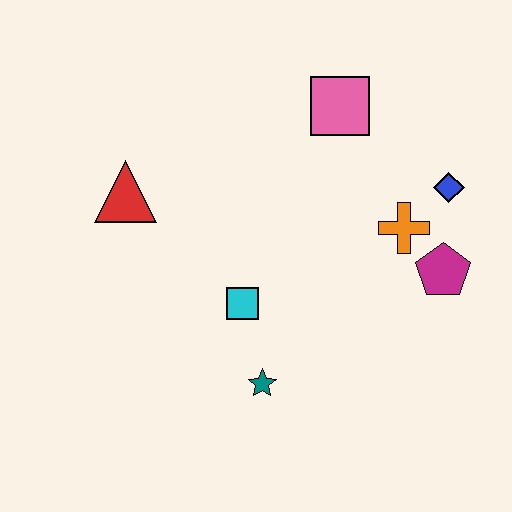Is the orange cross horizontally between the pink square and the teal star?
No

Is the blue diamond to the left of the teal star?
No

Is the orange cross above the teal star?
Yes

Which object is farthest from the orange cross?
The red triangle is farthest from the orange cross.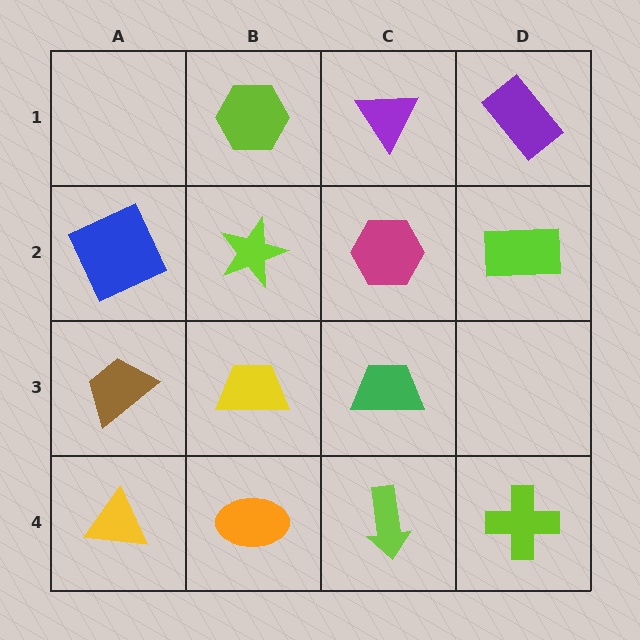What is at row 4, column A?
A yellow triangle.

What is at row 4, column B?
An orange ellipse.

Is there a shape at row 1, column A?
No, that cell is empty.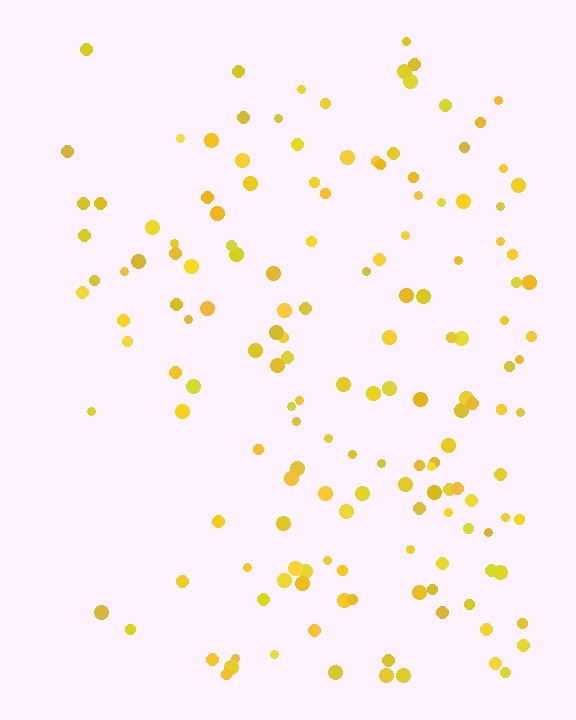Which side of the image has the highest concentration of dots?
The right.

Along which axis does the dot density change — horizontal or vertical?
Horizontal.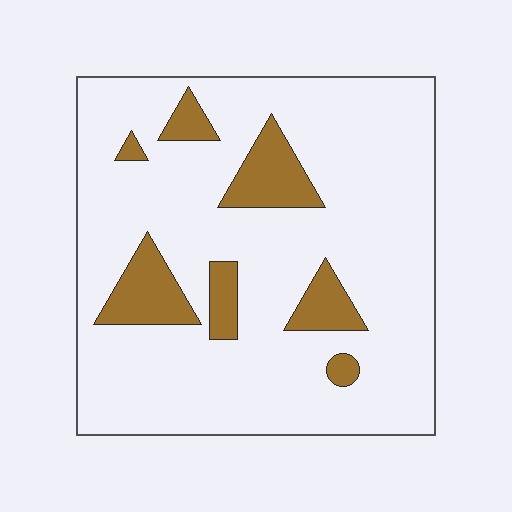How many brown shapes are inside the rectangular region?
7.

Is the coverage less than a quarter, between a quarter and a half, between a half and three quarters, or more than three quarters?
Less than a quarter.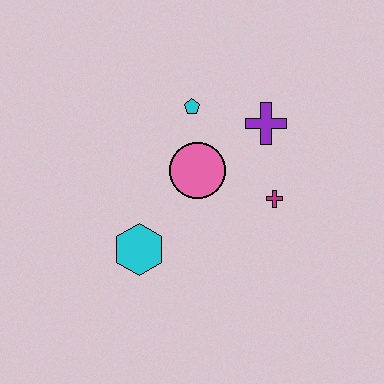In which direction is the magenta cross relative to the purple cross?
The magenta cross is below the purple cross.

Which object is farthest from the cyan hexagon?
The purple cross is farthest from the cyan hexagon.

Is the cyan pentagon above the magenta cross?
Yes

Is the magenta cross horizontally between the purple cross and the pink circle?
No